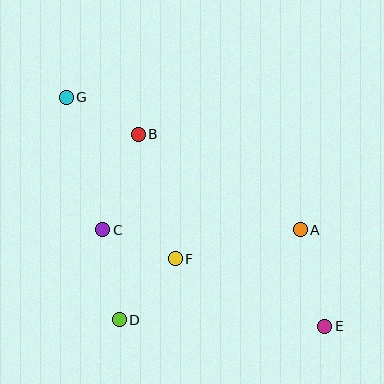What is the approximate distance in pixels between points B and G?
The distance between B and G is approximately 81 pixels.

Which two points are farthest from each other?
Points E and G are farthest from each other.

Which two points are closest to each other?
Points C and F are closest to each other.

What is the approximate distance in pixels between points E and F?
The distance between E and F is approximately 164 pixels.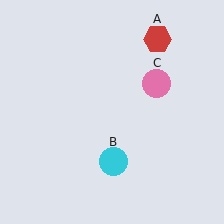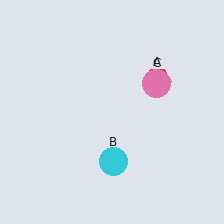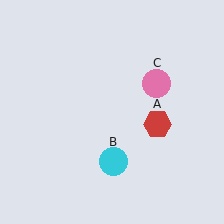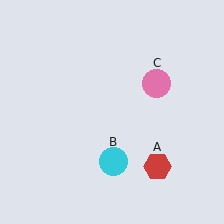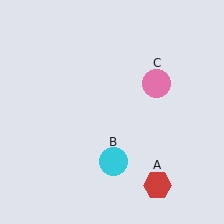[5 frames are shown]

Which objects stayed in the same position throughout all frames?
Cyan circle (object B) and pink circle (object C) remained stationary.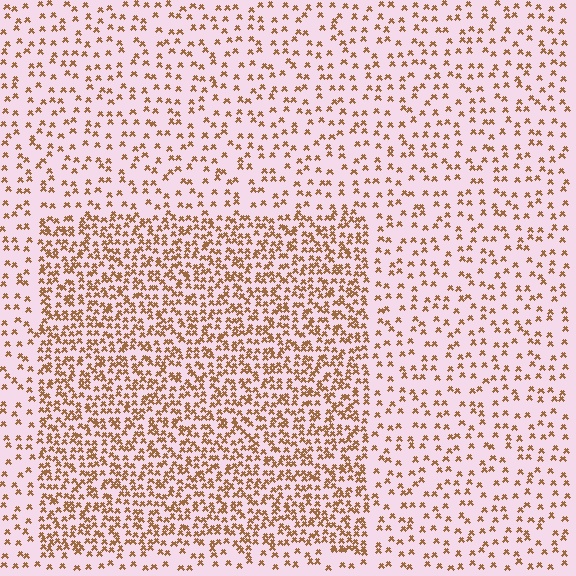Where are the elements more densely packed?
The elements are more densely packed inside the rectangle boundary.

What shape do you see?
I see a rectangle.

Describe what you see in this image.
The image contains small brown elements arranged at two different densities. A rectangle-shaped region is visible where the elements are more densely packed than the surrounding area.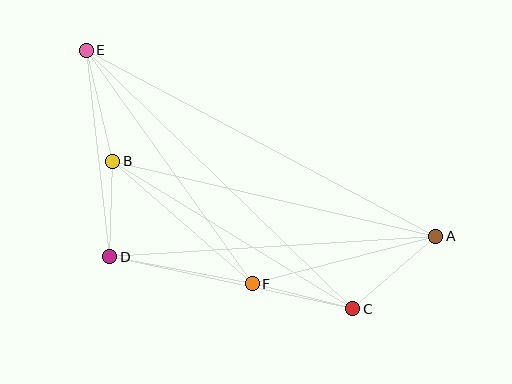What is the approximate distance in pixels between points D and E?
The distance between D and E is approximately 208 pixels.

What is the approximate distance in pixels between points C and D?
The distance between C and D is approximately 249 pixels.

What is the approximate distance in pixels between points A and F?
The distance between A and F is approximately 189 pixels.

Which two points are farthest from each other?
Points A and E are farthest from each other.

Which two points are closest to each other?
Points B and D are closest to each other.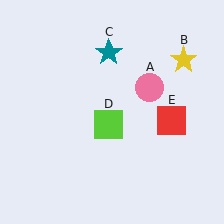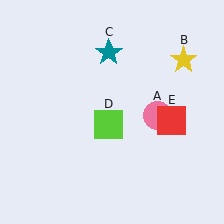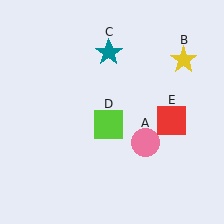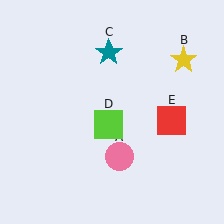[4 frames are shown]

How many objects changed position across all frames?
1 object changed position: pink circle (object A).